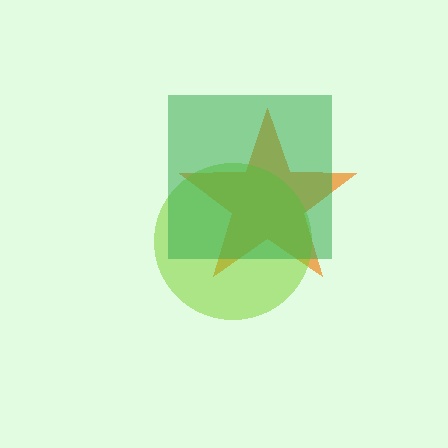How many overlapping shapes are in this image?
There are 3 overlapping shapes in the image.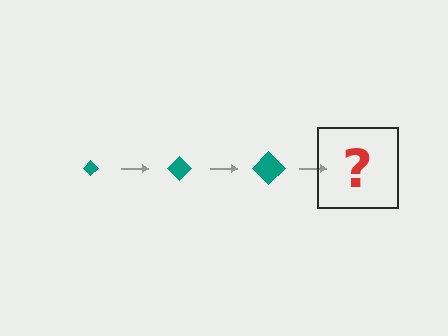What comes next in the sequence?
The next element should be a teal diamond, larger than the previous one.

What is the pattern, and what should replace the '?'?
The pattern is that the diamond gets progressively larger each step. The '?' should be a teal diamond, larger than the previous one.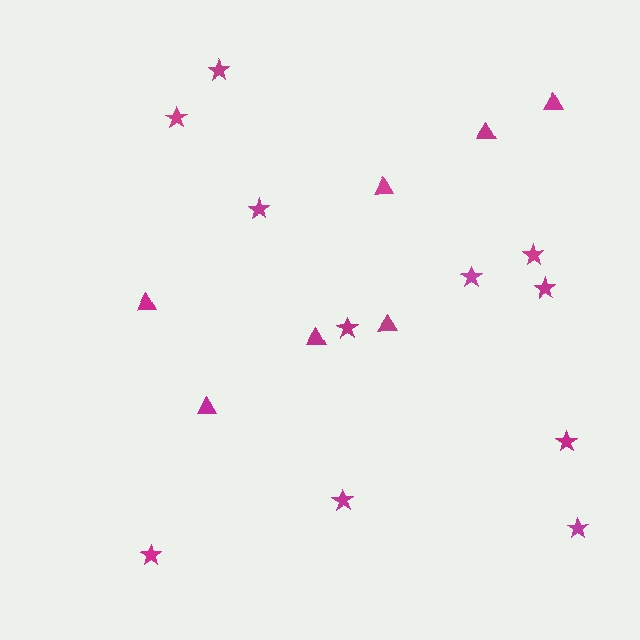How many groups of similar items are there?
There are 2 groups: one group of triangles (7) and one group of stars (11).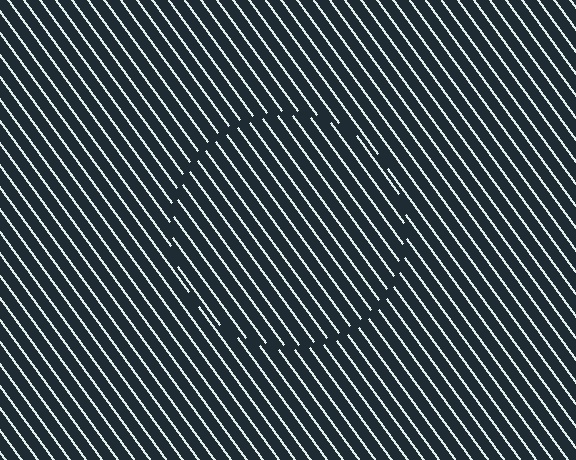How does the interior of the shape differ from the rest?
The interior of the shape contains the same grating, shifted by half a period — the contour is defined by the phase discontinuity where line-ends from the inner and outer gratings abut.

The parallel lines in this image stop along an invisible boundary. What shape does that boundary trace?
An illusory circle. The interior of the shape contains the same grating, shifted by half a period — the contour is defined by the phase discontinuity where line-ends from the inner and outer gratings abut.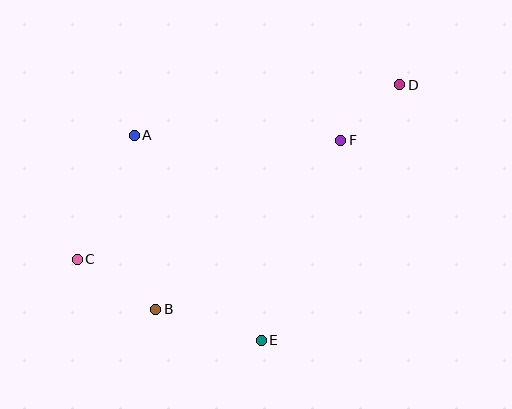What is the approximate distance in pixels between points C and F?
The distance between C and F is approximately 289 pixels.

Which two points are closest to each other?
Points D and F are closest to each other.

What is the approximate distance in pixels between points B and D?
The distance between B and D is approximately 331 pixels.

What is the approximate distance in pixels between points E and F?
The distance between E and F is approximately 215 pixels.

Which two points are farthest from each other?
Points C and D are farthest from each other.